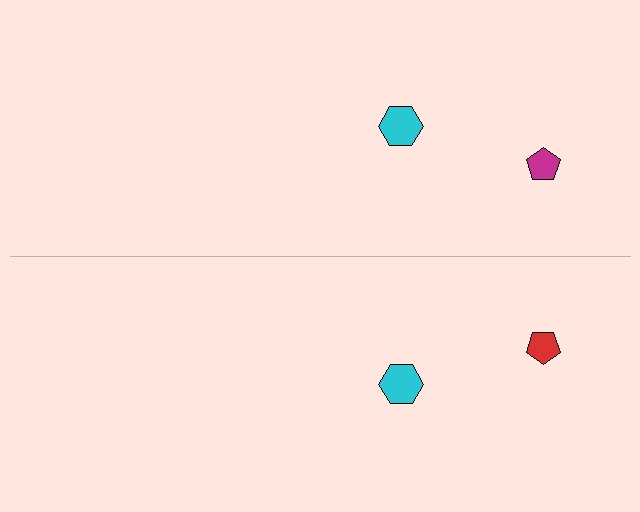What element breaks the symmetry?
The red pentagon on the bottom side breaks the symmetry — its mirror counterpart is magenta.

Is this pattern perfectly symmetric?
No, the pattern is not perfectly symmetric. The red pentagon on the bottom side breaks the symmetry — its mirror counterpart is magenta.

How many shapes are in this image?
There are 4 shapes in this image.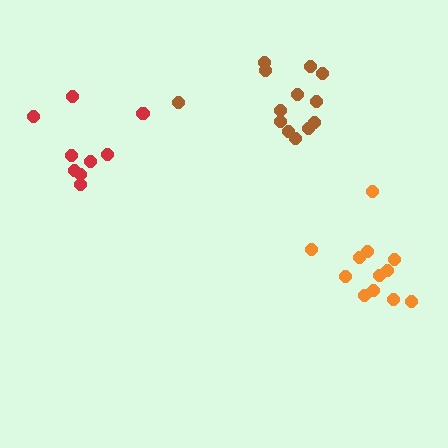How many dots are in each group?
Group 1: 9 dots, Group 2: 13 dots, Group 3: 12 dots (34 total).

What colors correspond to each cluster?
The clusters are colored: red, brown, orange.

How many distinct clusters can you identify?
There are 3 distinct clusters.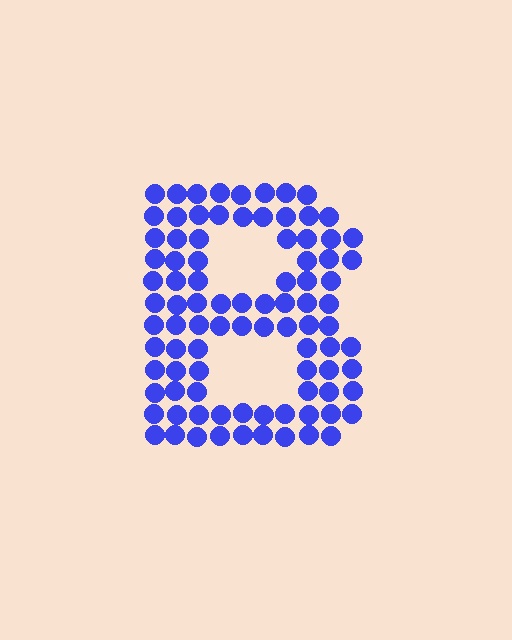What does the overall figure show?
The overall figure shows the letter B.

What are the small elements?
The small elements are circles.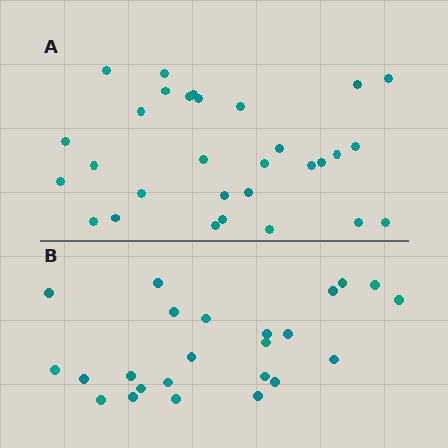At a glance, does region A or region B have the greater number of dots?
Region A (the top region) has more dots.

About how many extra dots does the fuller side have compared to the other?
Region A has about 6 more dots than region B.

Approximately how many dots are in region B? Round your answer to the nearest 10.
About 20 dots. (The exact count is 24, which rounds to 20.)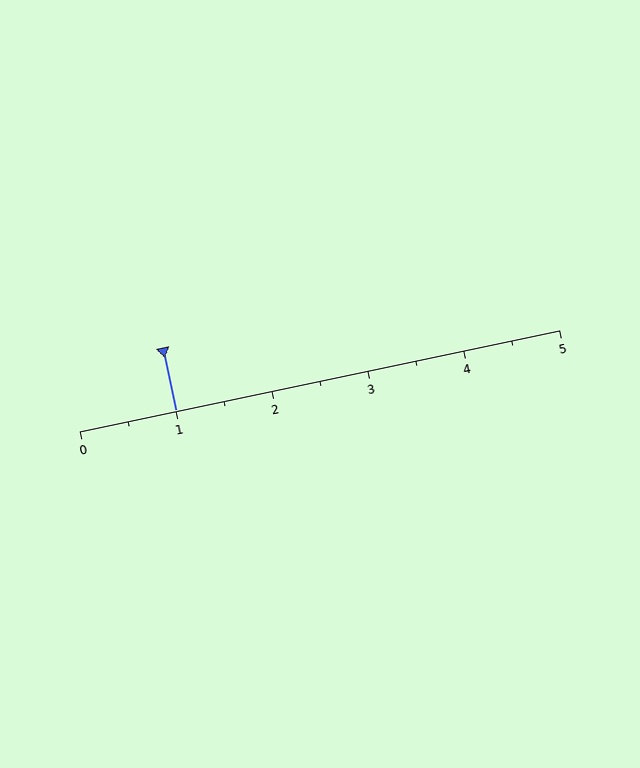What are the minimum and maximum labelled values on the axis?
The axis runs from 0 to 5.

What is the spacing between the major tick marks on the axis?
The major ticks are spaced 1 apart.